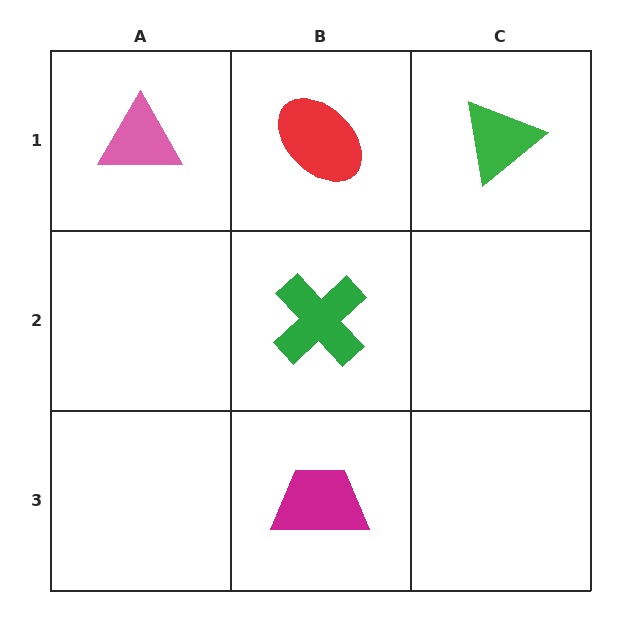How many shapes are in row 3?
1 shape.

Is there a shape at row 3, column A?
No, that cell is empty.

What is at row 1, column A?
A pink triangle.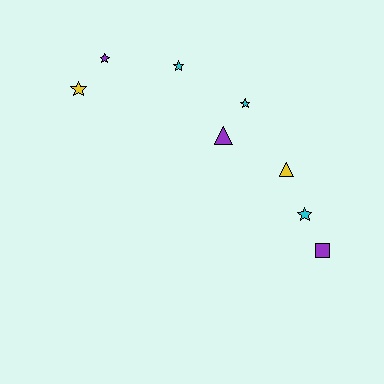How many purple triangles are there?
There is 1 purple triangle.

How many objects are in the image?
There are 8 objects.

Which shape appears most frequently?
Star, with 5 objects.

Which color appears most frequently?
Purple, with 3 objects.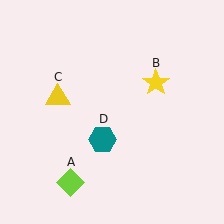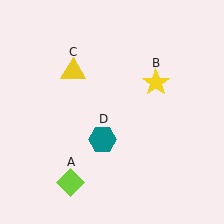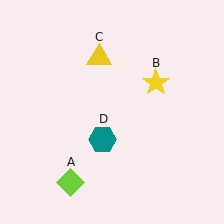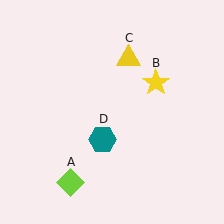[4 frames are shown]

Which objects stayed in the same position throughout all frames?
Lime diamond (object A) and yellow star (object B) and teal hexagon (object D) remained stationary.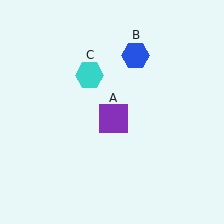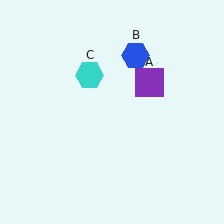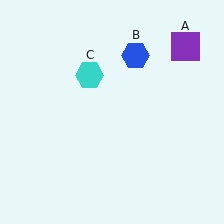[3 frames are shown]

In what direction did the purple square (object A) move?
The purple square (object A) moved up and to the right.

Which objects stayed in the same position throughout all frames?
Blue hexagon (object B) and cyan hexagon (object C) remained stationary.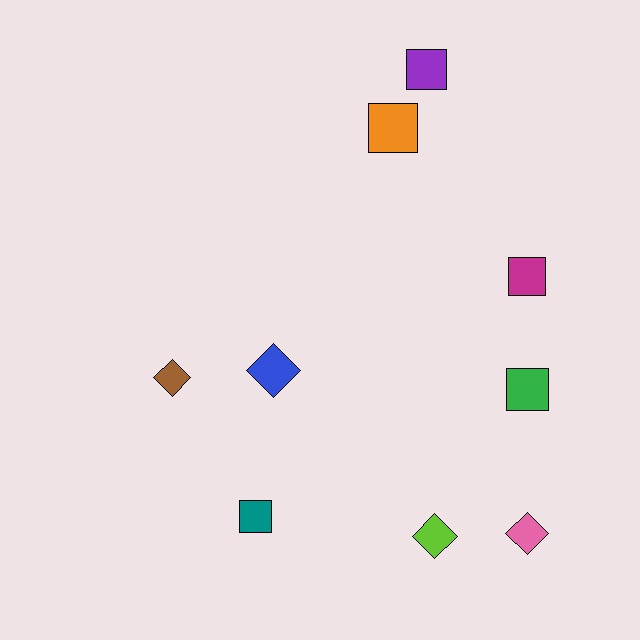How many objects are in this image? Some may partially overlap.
There are 9 objects.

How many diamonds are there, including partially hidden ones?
There are 4 diamonds.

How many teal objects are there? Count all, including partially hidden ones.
There is 1 teal object.